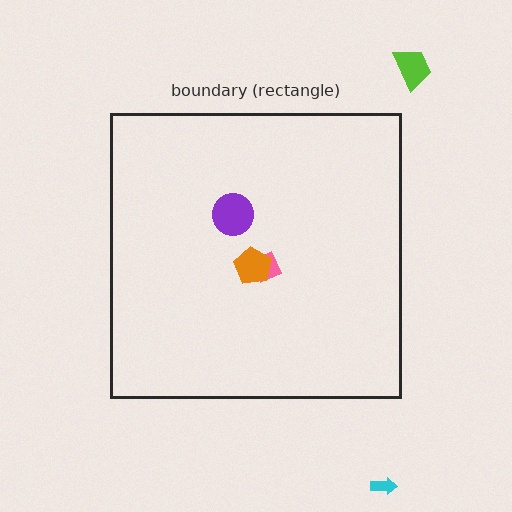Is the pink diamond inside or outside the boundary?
Inside.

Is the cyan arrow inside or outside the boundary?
Outside.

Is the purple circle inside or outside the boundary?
Inside.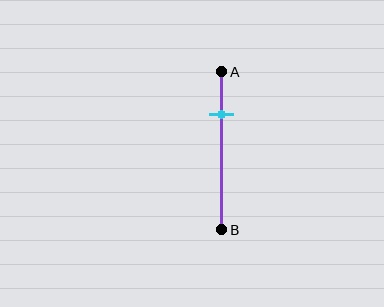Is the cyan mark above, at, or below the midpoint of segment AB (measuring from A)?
The cyan mark is above the midpoint of segment AB.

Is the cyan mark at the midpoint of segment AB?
No, the mark is at about 25% from A, not at the 50% midpoint.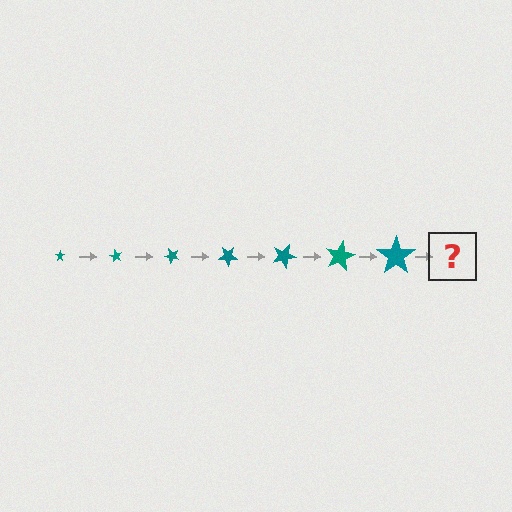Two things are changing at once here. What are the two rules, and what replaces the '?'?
The two rules are that the star grows larger each step and it rotates 60 degrees each step. The '?' should be a star, larger than the previous one and rotated 420 degrees from the start.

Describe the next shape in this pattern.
It should be a star, larger than the previous one and rotated 420 degrees from the start.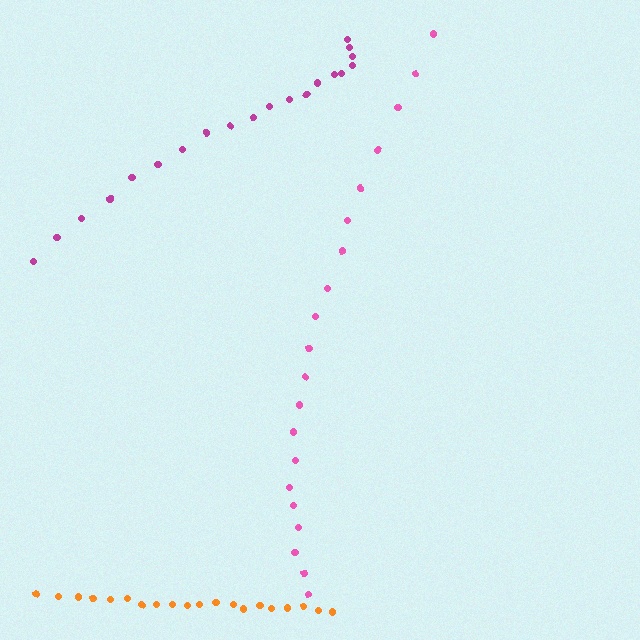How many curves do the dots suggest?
There are 3 distinct paths.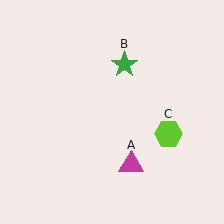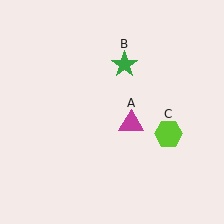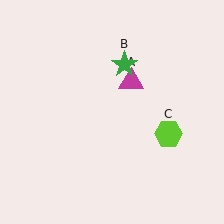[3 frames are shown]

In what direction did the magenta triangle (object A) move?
The magenta triangle (object A) moved up.